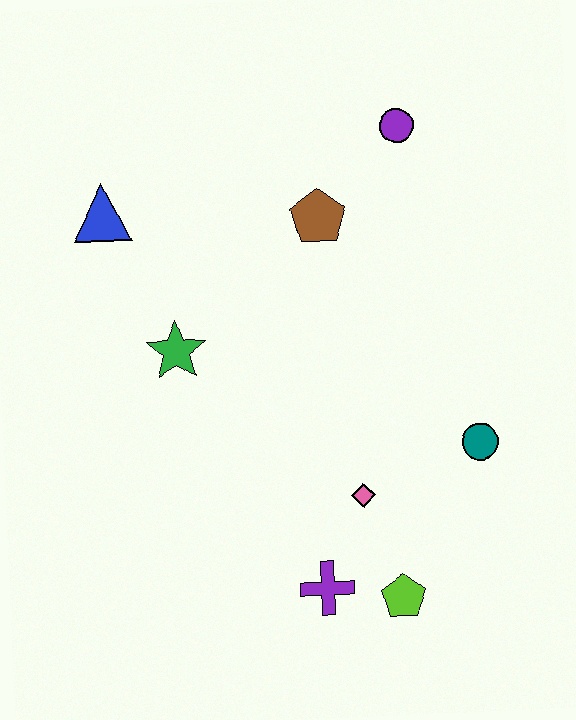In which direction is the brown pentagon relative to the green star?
The brown pentagon is to the right of the green star.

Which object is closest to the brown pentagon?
The purple circle is closest to the brown pentagon.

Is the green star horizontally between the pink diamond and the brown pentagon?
No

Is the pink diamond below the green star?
Yes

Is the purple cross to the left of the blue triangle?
No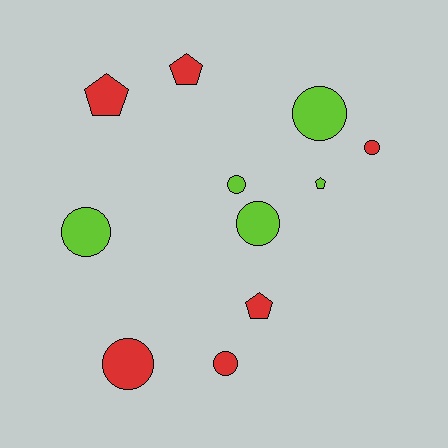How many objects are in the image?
There are 11 objects.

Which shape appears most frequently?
Circle, with 7 objects.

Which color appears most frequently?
Red, with 6 objects.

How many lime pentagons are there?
There is 1 lime pentagon.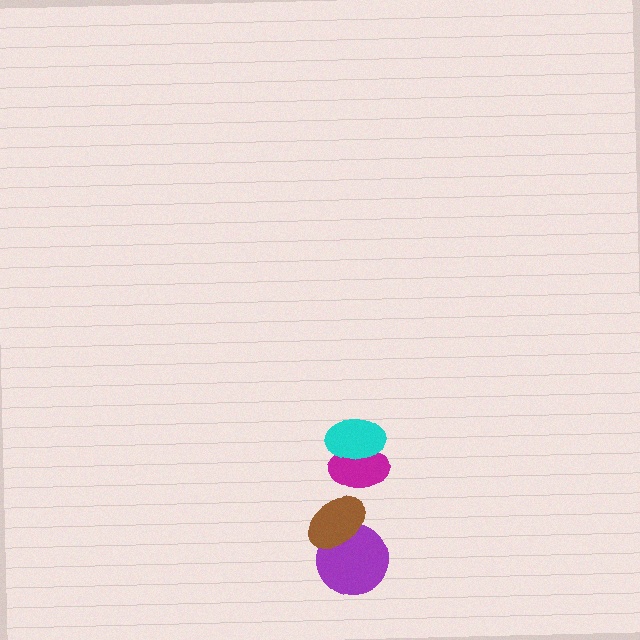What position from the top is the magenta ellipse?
The magenta ellipse is 2nd from the top.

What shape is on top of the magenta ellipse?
The cyan ellipse is on top of the magenta ellipse.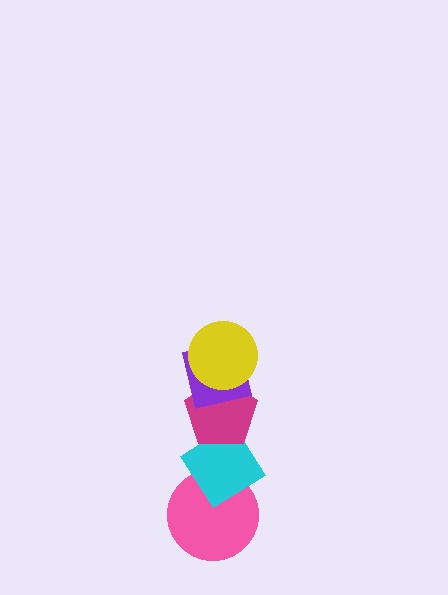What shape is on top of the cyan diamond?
The magenta pentagon is on top of the cyan diamond.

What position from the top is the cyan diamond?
The cyan diamond is 4th from the top.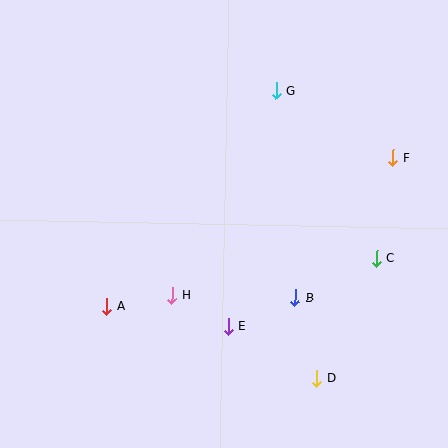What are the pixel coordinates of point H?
Point H is at (172, 295).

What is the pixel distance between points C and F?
The distance between C and F is 102 pixels.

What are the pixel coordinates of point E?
Point E is at (228, 326).